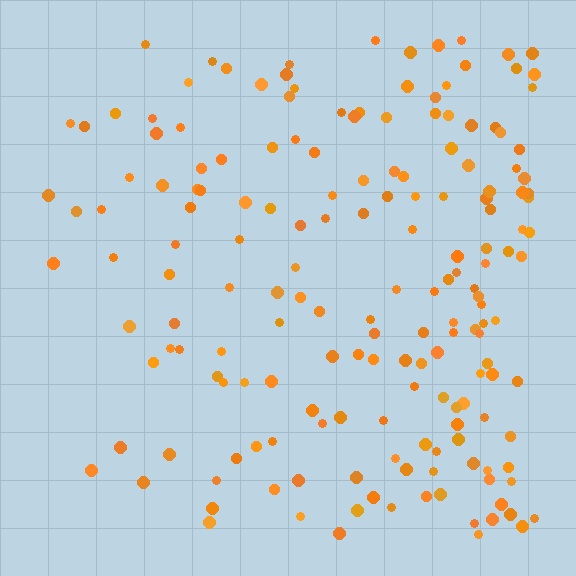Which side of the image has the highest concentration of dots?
The right.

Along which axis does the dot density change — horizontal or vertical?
Horizontal.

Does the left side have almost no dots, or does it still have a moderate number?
Still a moderate number, just noticeably fewer than the right.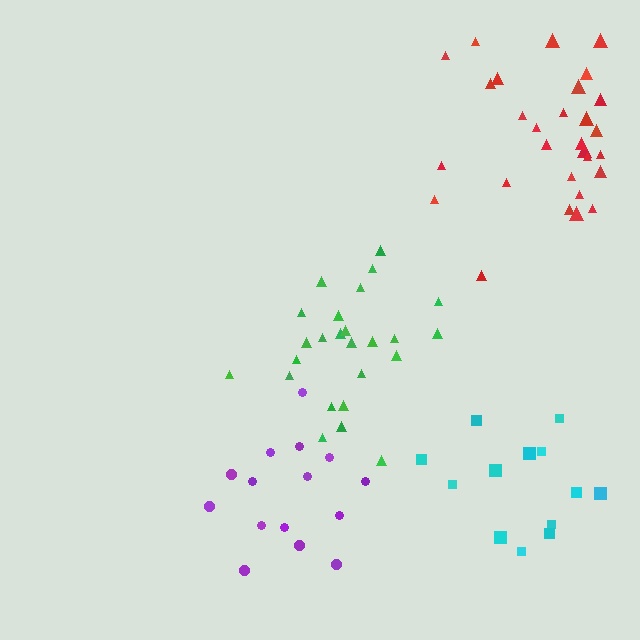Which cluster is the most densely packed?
Green.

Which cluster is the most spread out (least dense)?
Cyan.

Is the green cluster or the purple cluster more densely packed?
Green.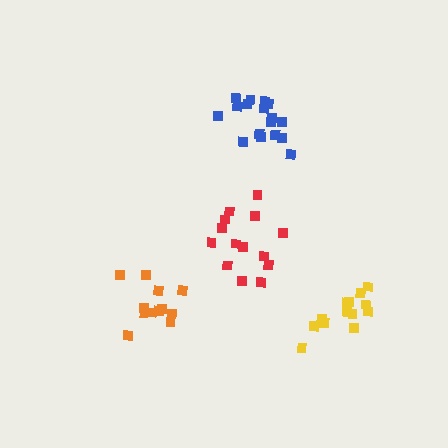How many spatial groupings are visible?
There are 4 spatial groupings.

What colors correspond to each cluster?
The clusters are colored: orange, red, blue, yellow.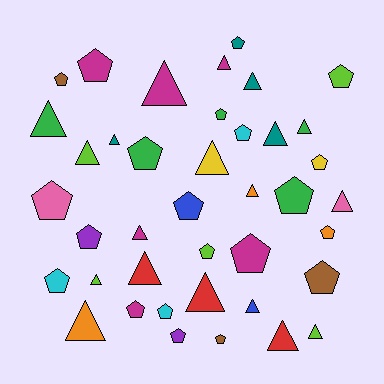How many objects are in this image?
There are 40 objects.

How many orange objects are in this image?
There are 3 orange objects.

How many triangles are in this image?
There are 19 triangles.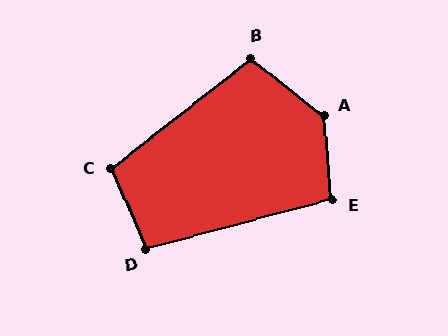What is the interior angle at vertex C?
Approximately 105 degrees (obtuse).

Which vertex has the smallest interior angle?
D, at approximately 98 degrees.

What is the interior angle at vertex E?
Approximately 99 degrees (obtuse).